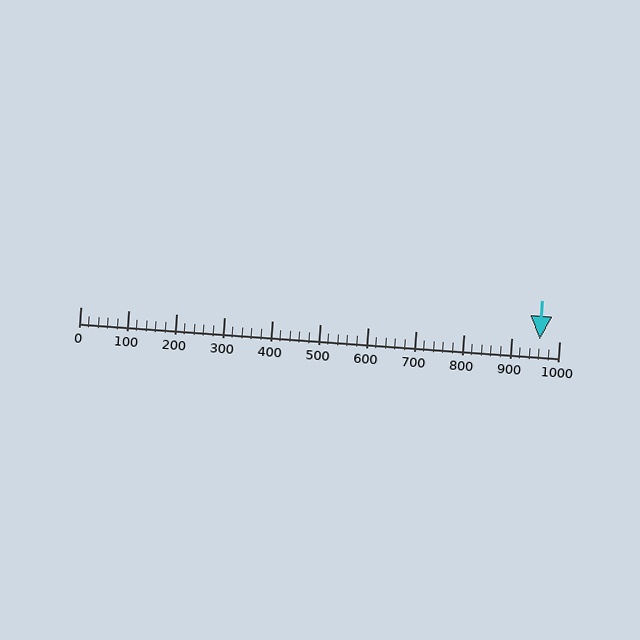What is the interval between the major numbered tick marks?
The major tick marks are spaced 100 units apart.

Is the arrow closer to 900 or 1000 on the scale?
The arrow is closer to 1000.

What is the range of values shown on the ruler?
The ruler shows values from 0 to 1000.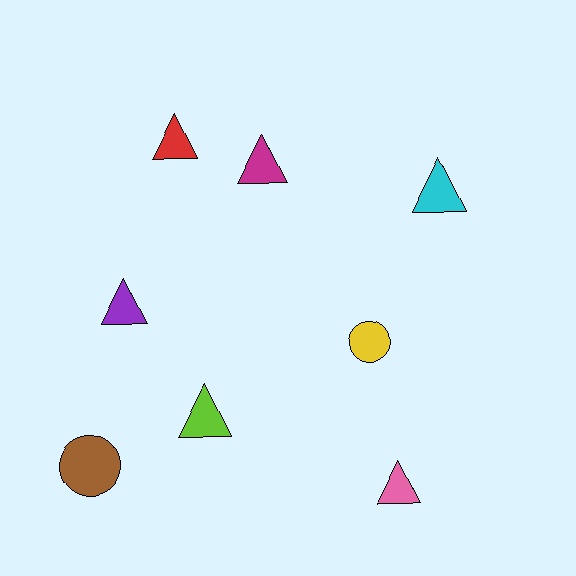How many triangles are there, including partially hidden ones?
There are 6 triangles.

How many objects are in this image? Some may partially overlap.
There are 8 objects.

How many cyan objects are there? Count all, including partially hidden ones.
There is 1 cyan object.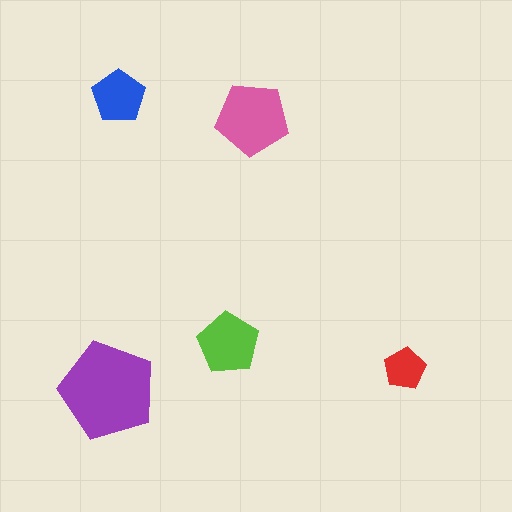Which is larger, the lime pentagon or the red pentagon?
The lime one.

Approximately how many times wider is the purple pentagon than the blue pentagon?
About 2 times wider.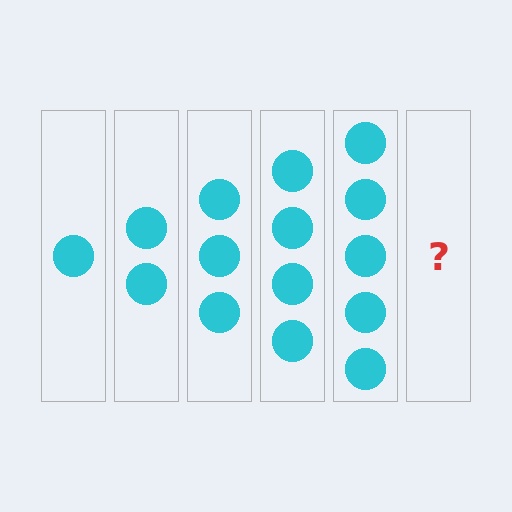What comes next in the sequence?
The next element should be 6 circles.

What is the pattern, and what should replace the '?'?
The pattern is that each step adds one more circle. The '?' should be 6 circles.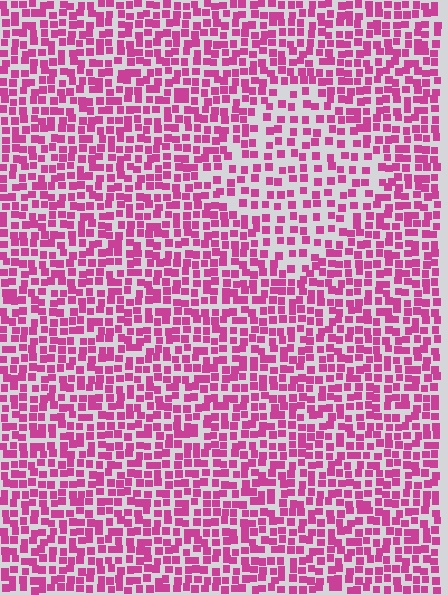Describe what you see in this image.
The image contains small magenta elements arranged at two different densities. A diamond-shaped region is visible where the elements are less densely packed than the surrounding area.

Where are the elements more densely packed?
The elements are more densely packed outside the diamond boundary.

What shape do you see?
I see a diamond.